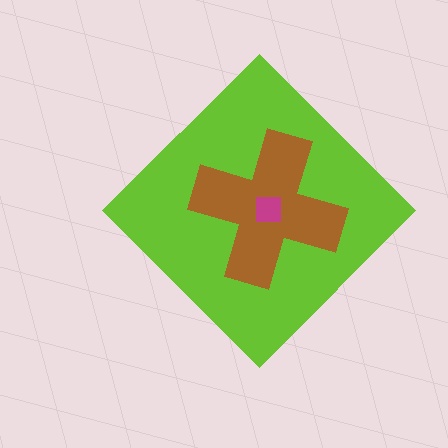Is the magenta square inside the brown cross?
Yes.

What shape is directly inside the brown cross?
The magenta square.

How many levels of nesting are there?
3.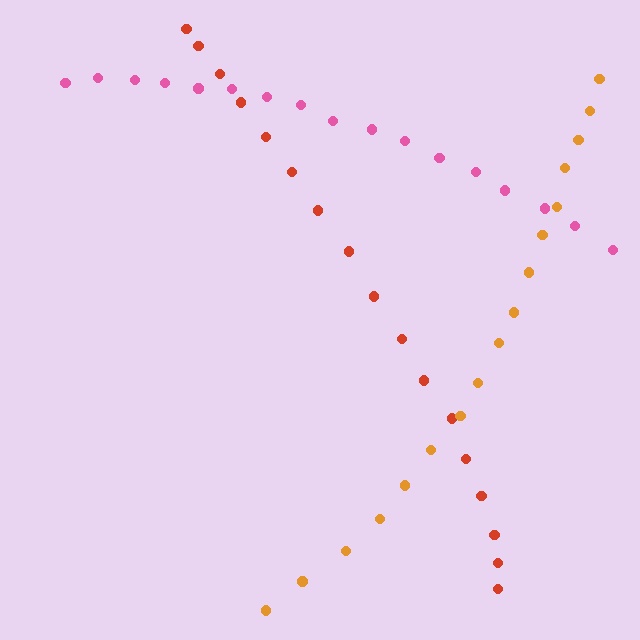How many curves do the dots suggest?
There are 3 distinct paths.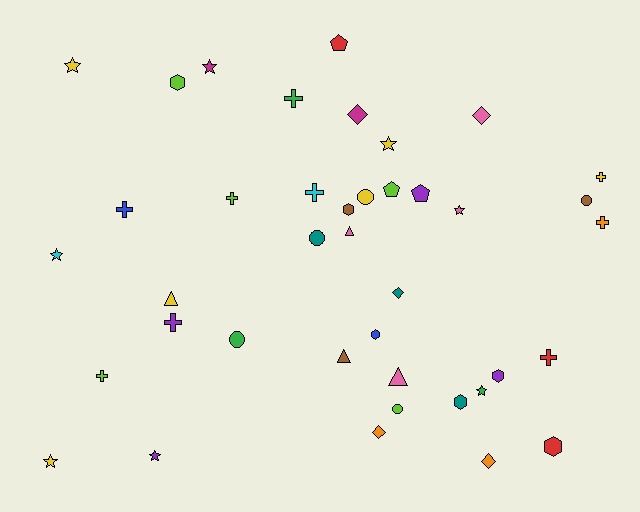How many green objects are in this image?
There are 3 green objects.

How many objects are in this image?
There are 40 objects.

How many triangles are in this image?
There are 4 triangles.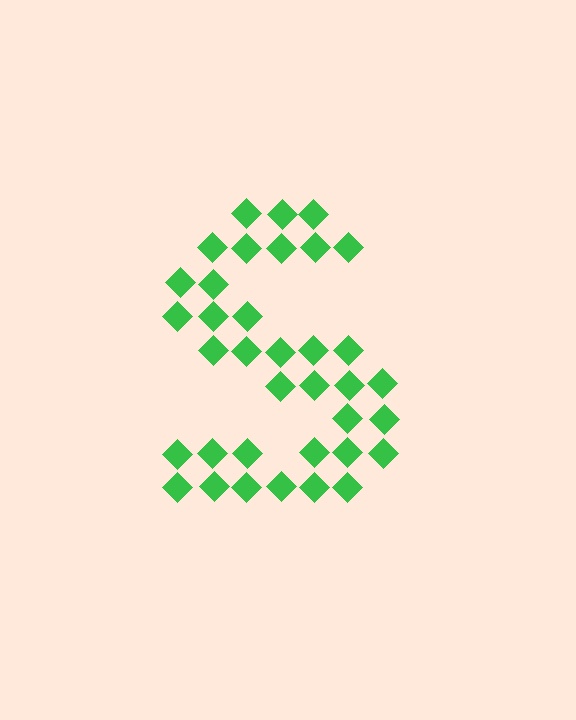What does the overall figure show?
The overall figure shows the letter S.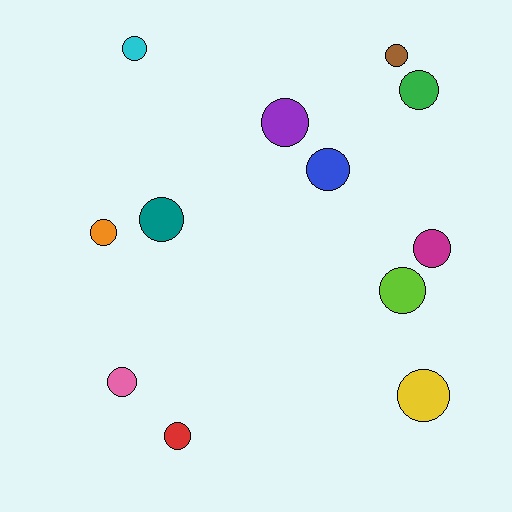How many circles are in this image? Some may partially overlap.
There are 12 circles.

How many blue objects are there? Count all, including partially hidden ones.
There is 1 blue object.